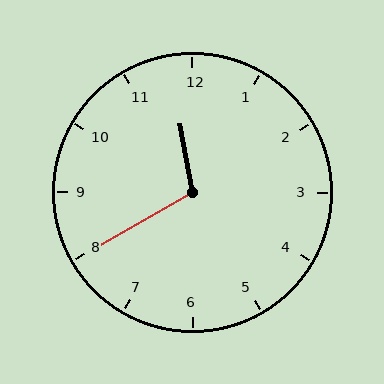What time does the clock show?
11:40.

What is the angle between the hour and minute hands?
Approximately 110 degrees.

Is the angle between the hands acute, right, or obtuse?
It is obtuse.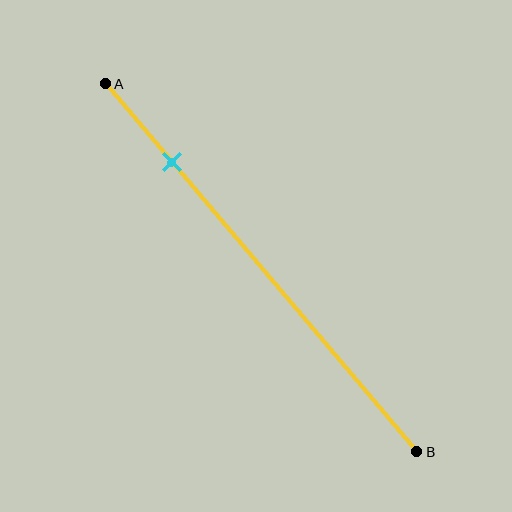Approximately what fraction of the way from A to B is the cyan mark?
The cyan mark is approximately 20% of the way from A to B.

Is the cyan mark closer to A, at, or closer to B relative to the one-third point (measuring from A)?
The cyan mark is closer to point A than the one-third point of segment AB.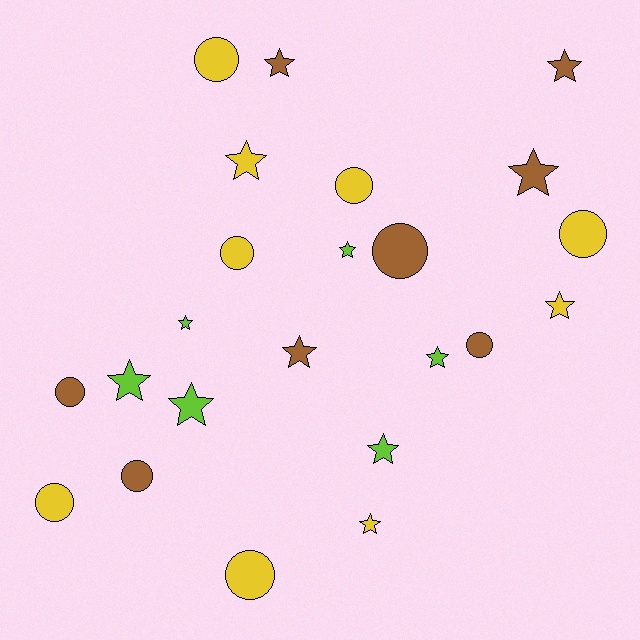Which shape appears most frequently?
Star, with 13 objects.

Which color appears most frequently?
Yellow, with 9 objects.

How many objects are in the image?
There are 23 objects.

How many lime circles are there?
There are no lime circles.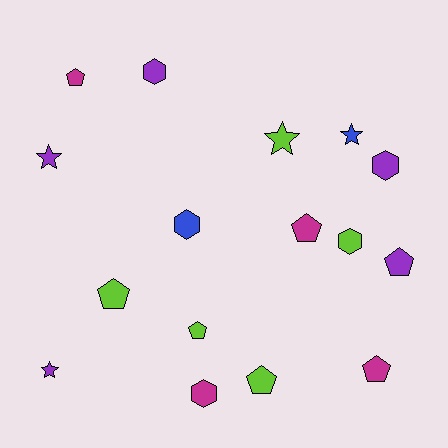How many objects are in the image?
There are 16 objects.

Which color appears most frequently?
Purple, with 5 objects.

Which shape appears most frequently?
Pentagon, with 7 objects.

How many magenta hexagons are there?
There is 1 magenta hexagon.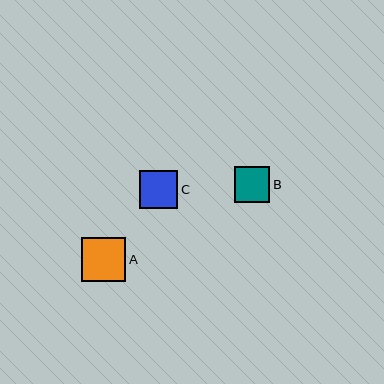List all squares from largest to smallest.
From largest to smallest: A, C, B.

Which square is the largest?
Square A is the largest with a size of approximately 44 pixels.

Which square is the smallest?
Square B is the smallest with a size of approximately 36 pixels.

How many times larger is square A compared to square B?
Square A is approximately 1.2 times the size of square B.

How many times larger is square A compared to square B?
Square A is approximately 1.2 times the size of square B.